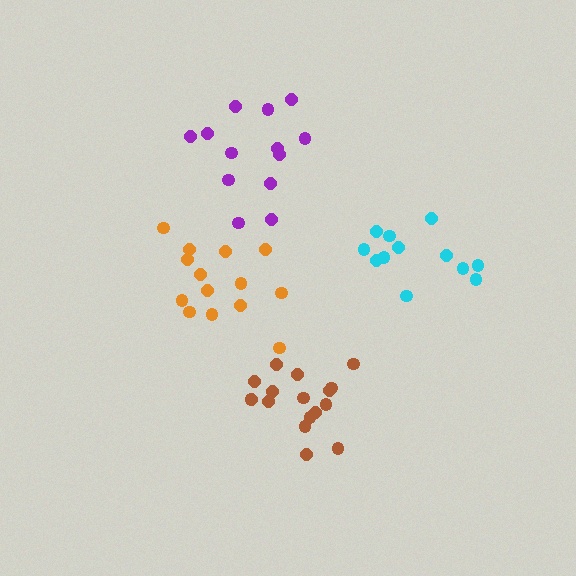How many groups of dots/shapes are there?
There are 4 groups.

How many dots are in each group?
Group 1: 12 dots, Group 2: 13 dots, Group 3: 17 dots, Group 4: 14 dots (56 total).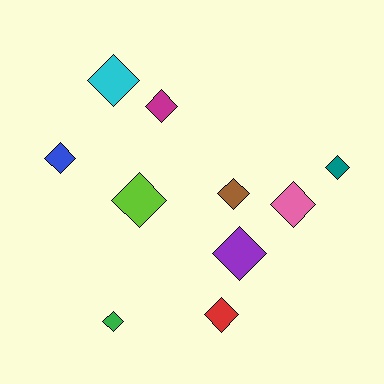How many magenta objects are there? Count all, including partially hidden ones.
There is 1 magenta object.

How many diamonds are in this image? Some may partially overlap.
There are 10 diamonds.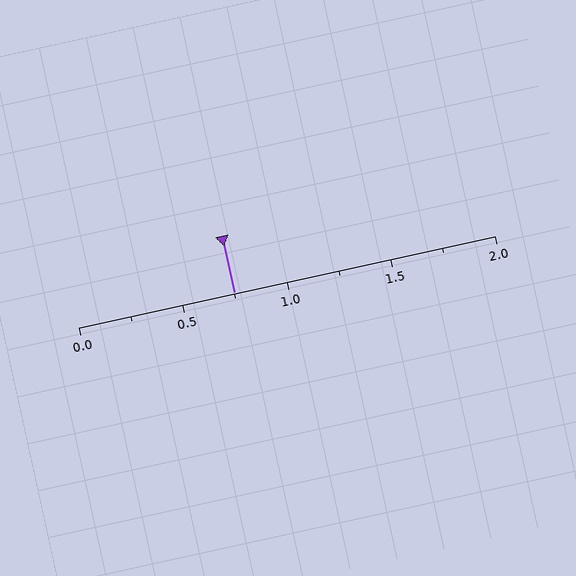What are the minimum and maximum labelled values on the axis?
The axis runs from 0.0 to 2.0.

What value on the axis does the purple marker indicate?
The marker indicates approximately 0.75.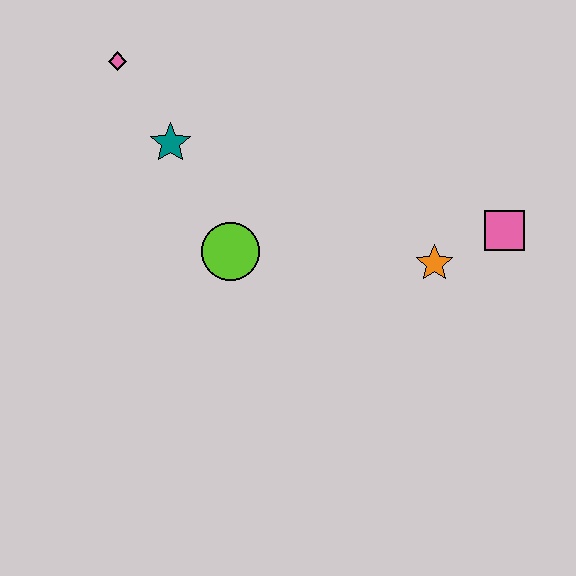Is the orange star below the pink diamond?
Yes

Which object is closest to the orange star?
The pink square is closest to the orange star.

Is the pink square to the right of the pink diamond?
Yes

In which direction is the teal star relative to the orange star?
The teal star is to the left of the orange star.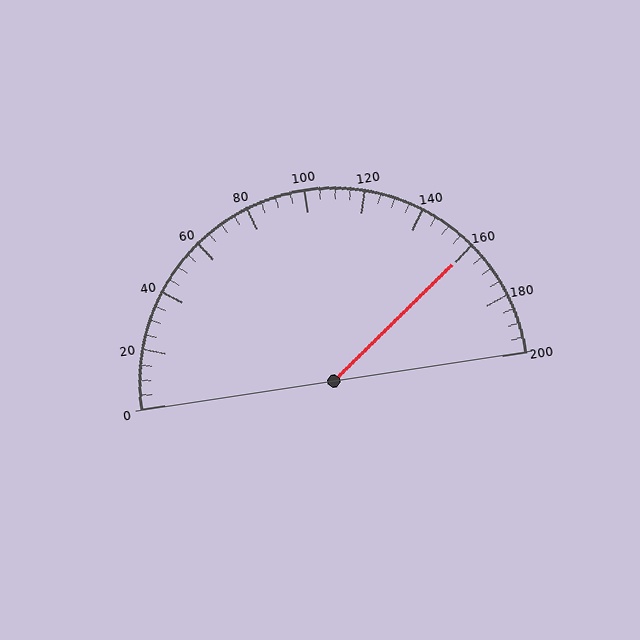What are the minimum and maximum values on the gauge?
The gauge ranges from 0 to 200.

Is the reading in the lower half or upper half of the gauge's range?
The reading is in the upper half of the range (0 to 200).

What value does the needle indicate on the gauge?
The needle indicates approximately 160.